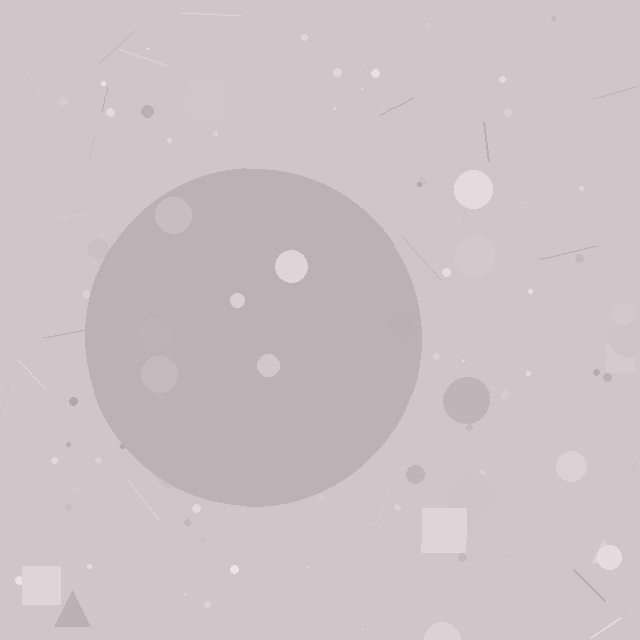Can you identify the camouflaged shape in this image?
The camouflaged shape is a circle.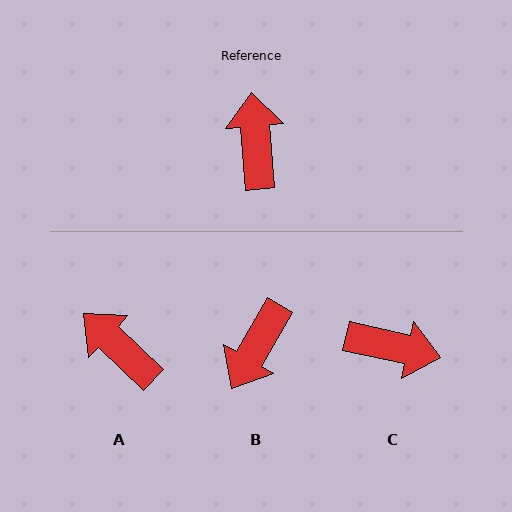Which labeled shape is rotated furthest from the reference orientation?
B, about 145 degrees away.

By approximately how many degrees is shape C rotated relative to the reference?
Approximately 108 degrees clockwise.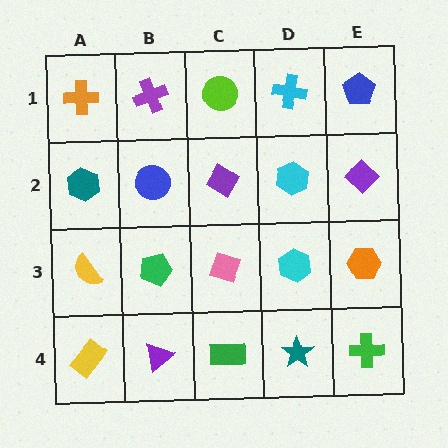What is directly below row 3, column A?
A yellow rectangle.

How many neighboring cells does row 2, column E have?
3.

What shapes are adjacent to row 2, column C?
A lime circle (row 1, column C), a pink diamond (row 3, column C), a blue circle (row 2, column B), a cyan hexagon (row 2, column D).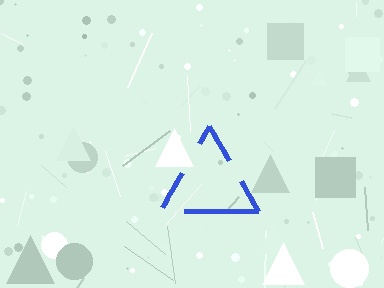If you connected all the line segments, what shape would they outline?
They would outline a triangle.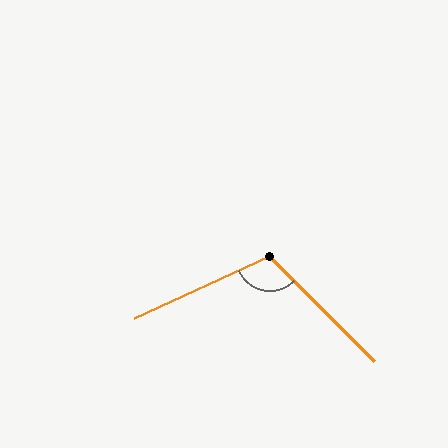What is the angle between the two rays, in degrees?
Approximately 110 degrees.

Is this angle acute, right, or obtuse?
It is obtuse.